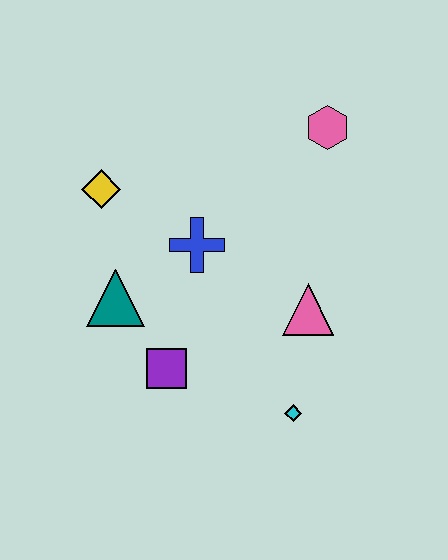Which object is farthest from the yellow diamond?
The cyan diamond is farthest from the yellow diamond.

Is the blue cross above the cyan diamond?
Yes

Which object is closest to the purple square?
The teal triangle is closest to the purple square.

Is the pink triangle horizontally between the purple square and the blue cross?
No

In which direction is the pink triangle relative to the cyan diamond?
The pink triangle is above the cyan diamond.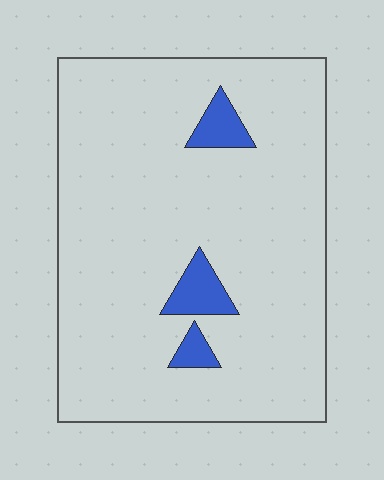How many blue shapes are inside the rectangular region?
3.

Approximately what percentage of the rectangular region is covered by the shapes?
Approximately 5%.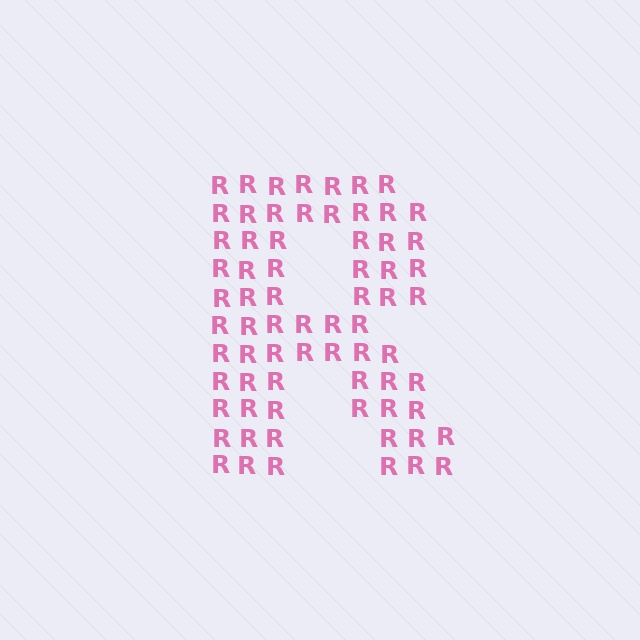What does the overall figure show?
The overall figure shows the letter R.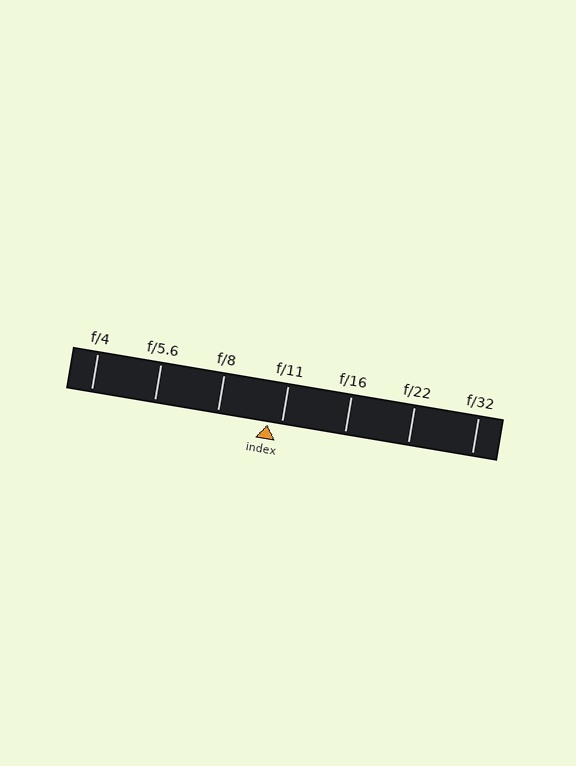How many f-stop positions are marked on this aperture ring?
There are 7 f-stop positions marked.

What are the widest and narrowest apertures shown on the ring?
The widest aperture shown is f/4 and the narrowest is f/32.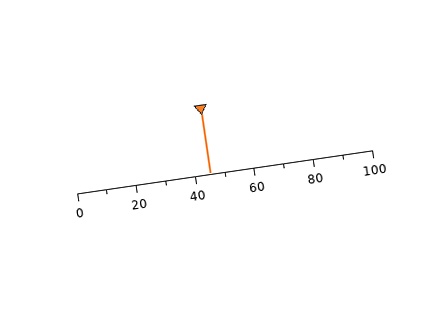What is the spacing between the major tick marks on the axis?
The major ticks are spaced 20 apart.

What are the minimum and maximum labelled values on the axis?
The axis runs from 0 to 100.